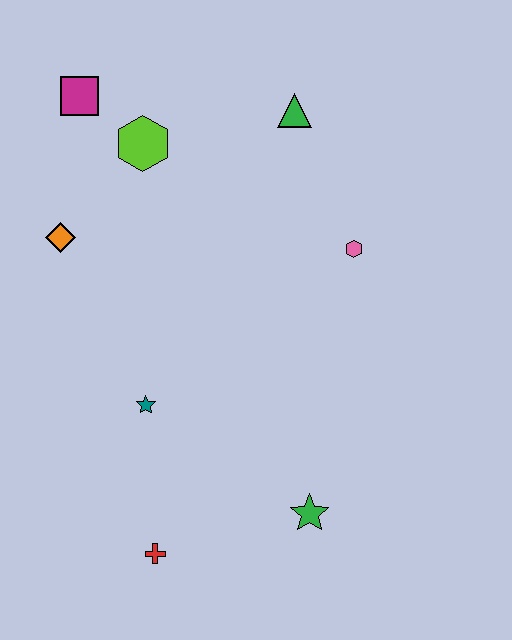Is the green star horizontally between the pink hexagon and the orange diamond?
Yes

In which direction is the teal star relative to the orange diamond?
The teal star is below the orange diamond.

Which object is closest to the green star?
The red cross is closest to the green star.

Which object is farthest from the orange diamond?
The green star is farthest from the orange diamond.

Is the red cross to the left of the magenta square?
No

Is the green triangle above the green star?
Yes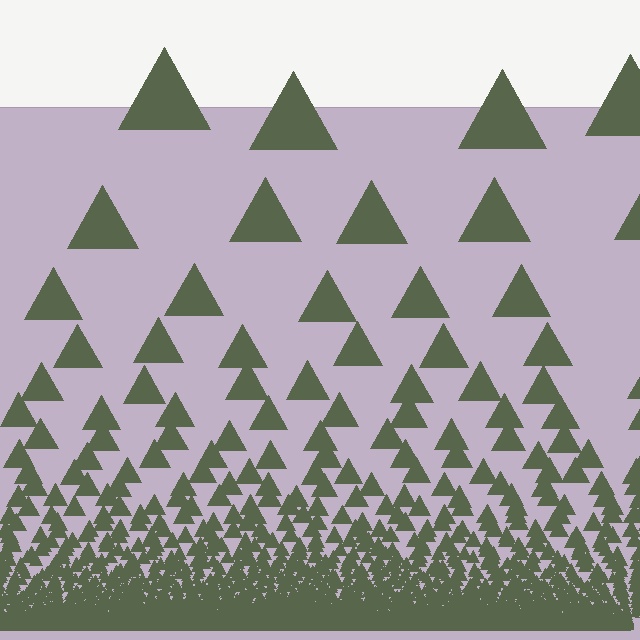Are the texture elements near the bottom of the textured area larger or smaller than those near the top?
Smaller. The gradient is inverted — elements near the bottom are smaller and denser.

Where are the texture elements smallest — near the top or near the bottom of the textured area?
Near the bottom.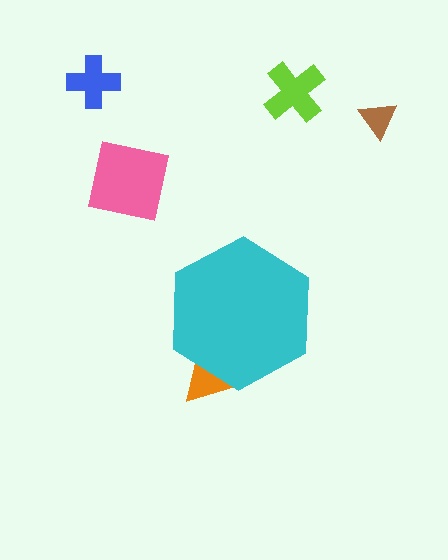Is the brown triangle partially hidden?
No, the brown triangle is fully visible.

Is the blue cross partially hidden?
No, the blue cross is fully visible.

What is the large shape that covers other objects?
A cyan hexagon.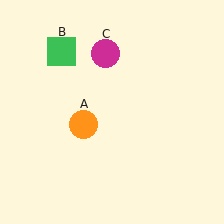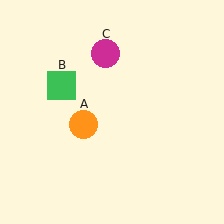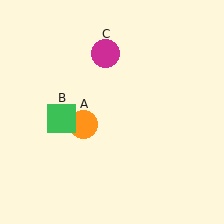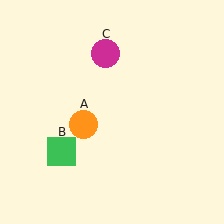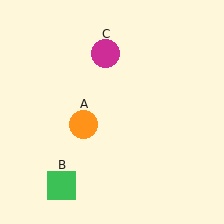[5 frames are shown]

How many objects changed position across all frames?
1 object changed position: green square (object B).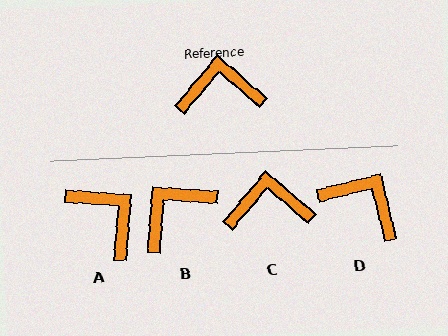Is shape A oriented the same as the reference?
No, it is off by about 54 degrees.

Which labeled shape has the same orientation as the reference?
C.